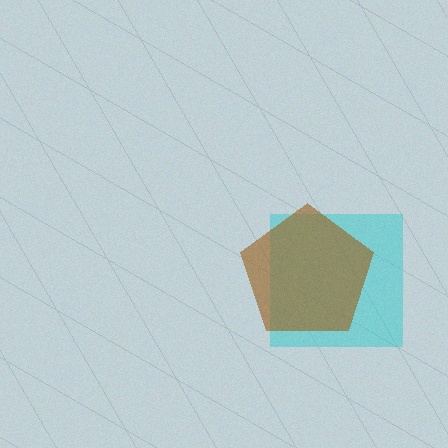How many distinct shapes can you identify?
There are 2 distinct shapes: a cyan square, a brown pentagon.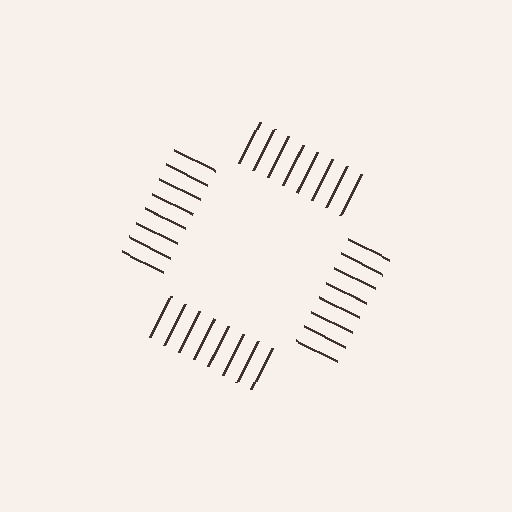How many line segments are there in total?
32 — 8 along each of the 4 edges.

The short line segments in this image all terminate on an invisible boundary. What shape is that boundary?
An illusory square — the line segments terminate on its edges but no continuous stroke is drawn.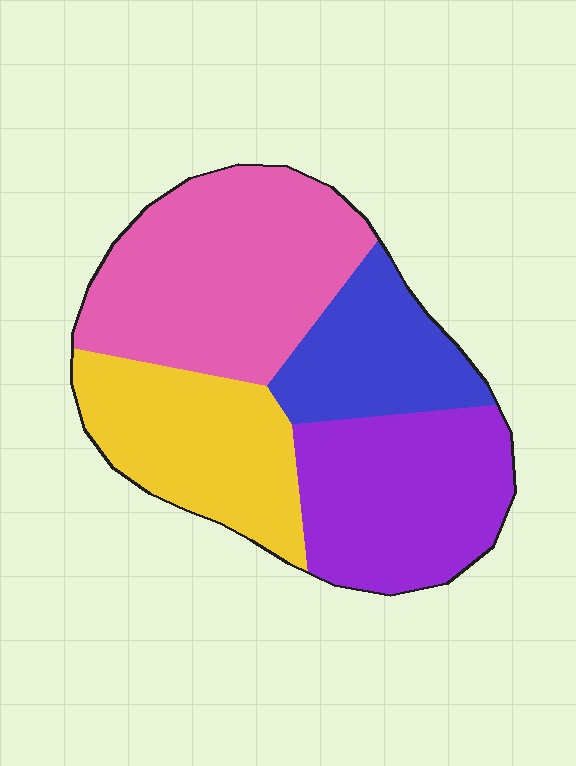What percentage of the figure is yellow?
Yellow takes up about one quarter (1/4) of the figure.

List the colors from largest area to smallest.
From largest to smallest: pink, purple, yellow, blue.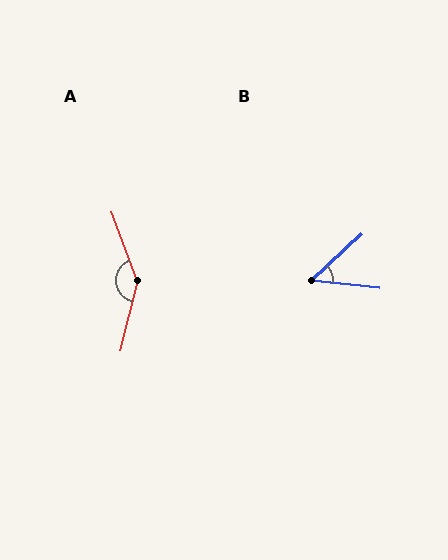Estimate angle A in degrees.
Approximately 146 degrees.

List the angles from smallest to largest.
B (49°), A (146°).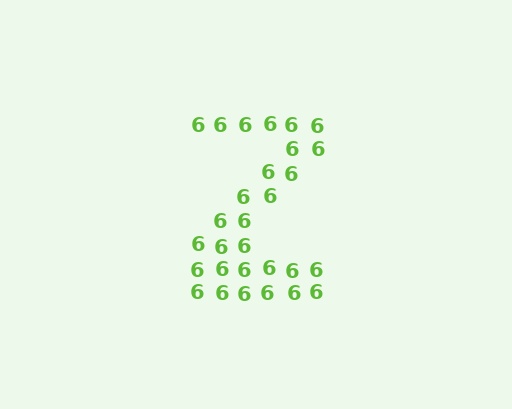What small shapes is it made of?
It is made of small digit 6's.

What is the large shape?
The large shape is the letter Z.